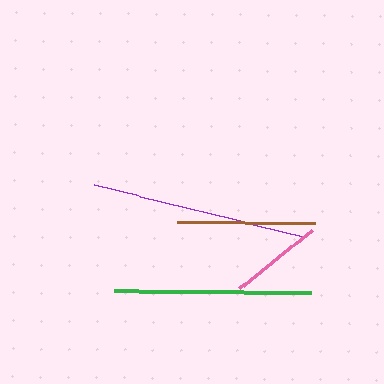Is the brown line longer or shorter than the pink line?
The brown line is longer than the pink line.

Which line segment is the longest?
The purple line is the longest at approximately 215 pixels.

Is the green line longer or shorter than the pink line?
The green line is longer than the pink line.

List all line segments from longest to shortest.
From longest to shortest: purple, green, brown, pink.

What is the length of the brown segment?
The brown segment is approximately 138 pixels long.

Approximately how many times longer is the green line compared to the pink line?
The green line is approximately 2.1 times the length of the pink line.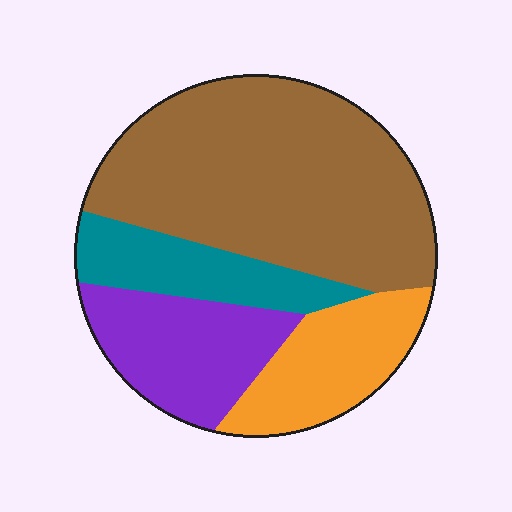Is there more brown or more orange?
Brown.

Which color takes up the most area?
Brown, at roughly 50%.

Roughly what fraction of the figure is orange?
Orange takes up about one sixth (1/6) of the figure.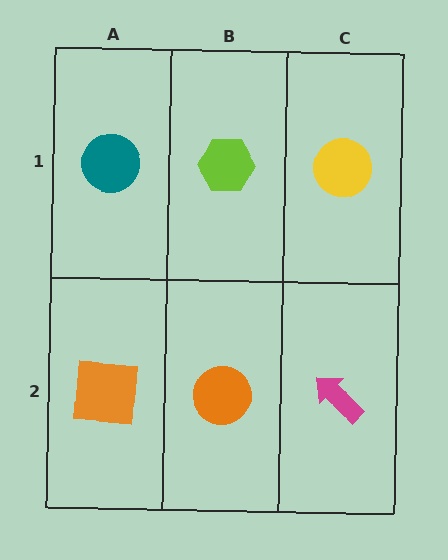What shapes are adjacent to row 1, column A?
An orange square (row 2, column A), a lime hexagon (row 1, column B).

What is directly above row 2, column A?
A teal circle.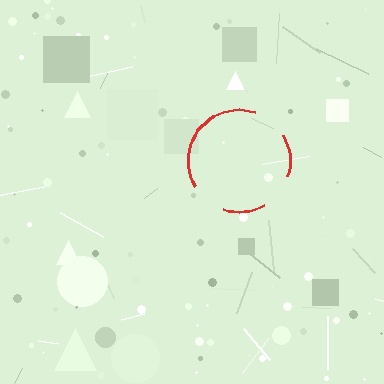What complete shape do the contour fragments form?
The contour fragments form a circle.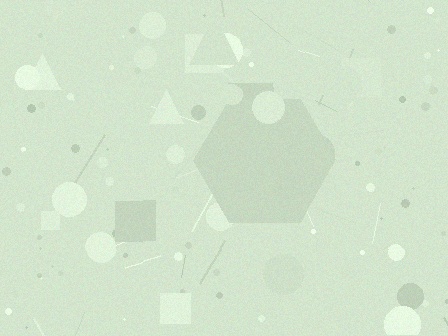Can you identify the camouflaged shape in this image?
The camouflaged shape is a hexagon.